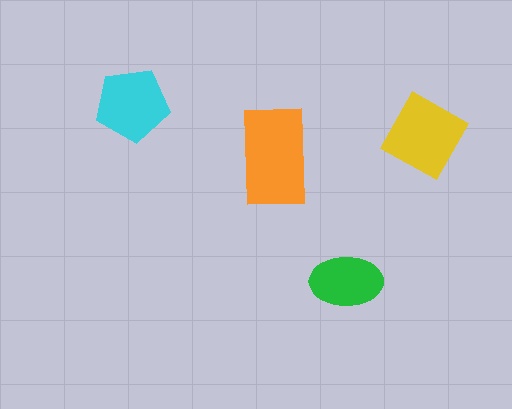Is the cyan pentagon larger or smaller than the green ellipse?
Larger.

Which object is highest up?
The cyan pentagon is topmost.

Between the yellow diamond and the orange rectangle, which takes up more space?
The orange rectangle.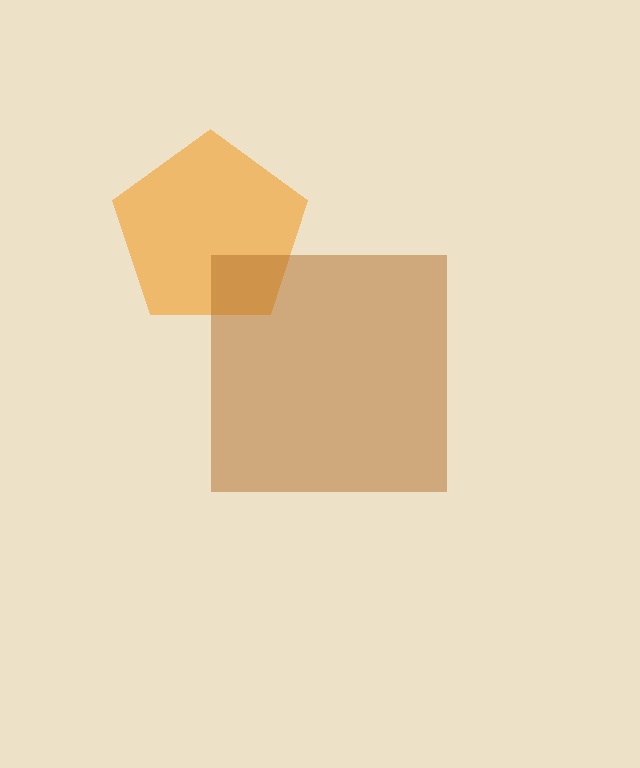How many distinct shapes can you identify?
There are 2 distinct shapes: an orange pentagon, a brown square.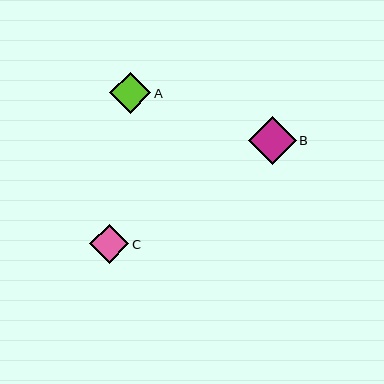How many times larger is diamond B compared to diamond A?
Diamond B is approximately 1.2 times the size of diamond A.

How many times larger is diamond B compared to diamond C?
Diamond B is approximately 1.2 times the size of diamond C.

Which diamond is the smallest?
Diamond C is the smallest with a size of approximately 40 pixels.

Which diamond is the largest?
Diamond B is the largest with a size of approximately 48 pixels.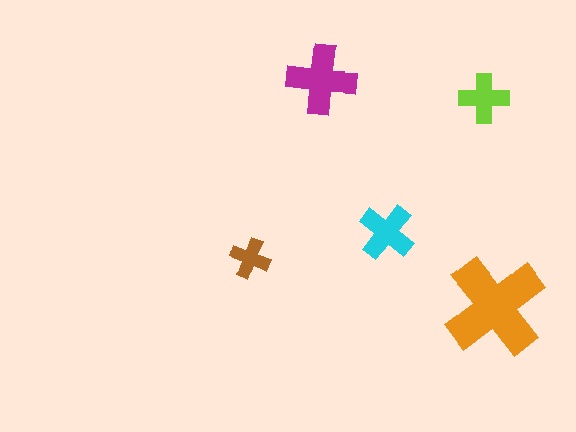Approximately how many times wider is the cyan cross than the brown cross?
About 1.5 times wider.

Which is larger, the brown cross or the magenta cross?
The magenta one.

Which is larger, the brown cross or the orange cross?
The orange one.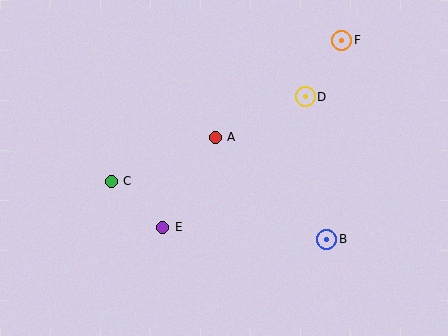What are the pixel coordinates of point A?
Point A is at (215, 137).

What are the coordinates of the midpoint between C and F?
The midpoint between C and F is at (227, 111).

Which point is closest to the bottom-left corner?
Point C is closest to the bottom-left corner.